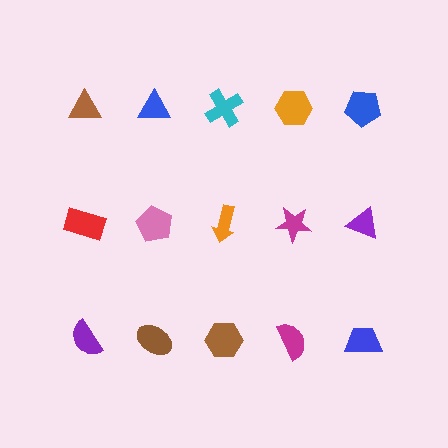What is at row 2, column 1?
A red rectangle.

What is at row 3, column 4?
A magenta semicircle.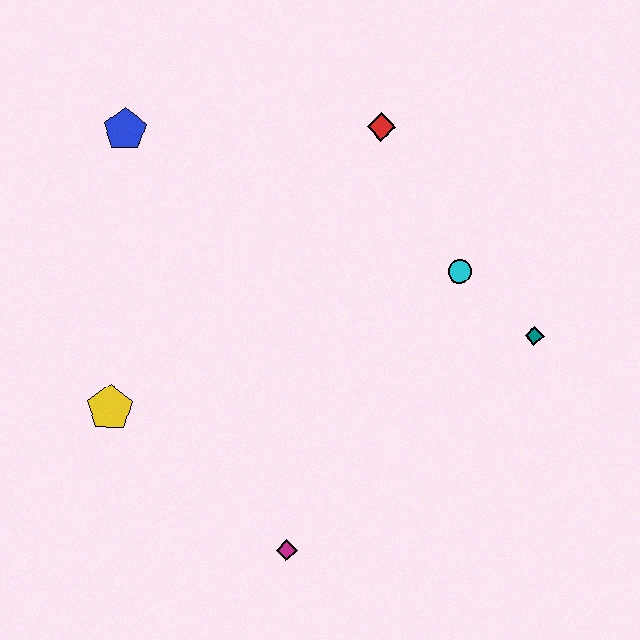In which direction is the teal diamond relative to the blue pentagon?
The teal diamond is to the right of the blue pentagon.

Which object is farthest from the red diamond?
The magenta diamond is farthest from the red diamond.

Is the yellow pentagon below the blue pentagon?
Yes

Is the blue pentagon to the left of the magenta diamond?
Yes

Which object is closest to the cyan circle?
The teal diamond is closest to the cyan circle.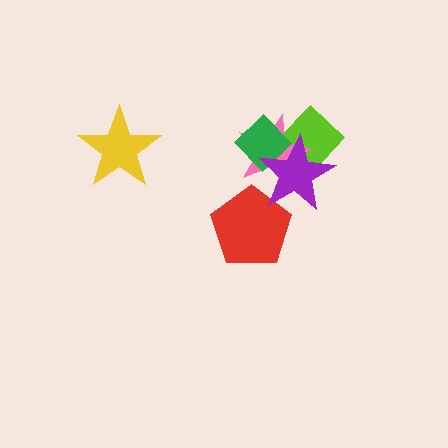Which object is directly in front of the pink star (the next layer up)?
The green diamond is directly in front of the pink star.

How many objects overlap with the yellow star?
0 objects overlap with the yellow star.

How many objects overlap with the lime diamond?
3 objects overlap with the lime diamond.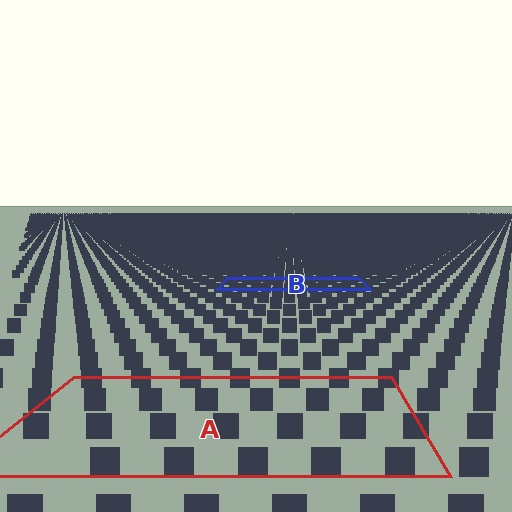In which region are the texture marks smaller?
The texture marks are smaller in region B, because it is farther away.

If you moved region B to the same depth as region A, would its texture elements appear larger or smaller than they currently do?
They would appear larger. At a closer depth, the same texture elements are projected at a bigger on-screen size.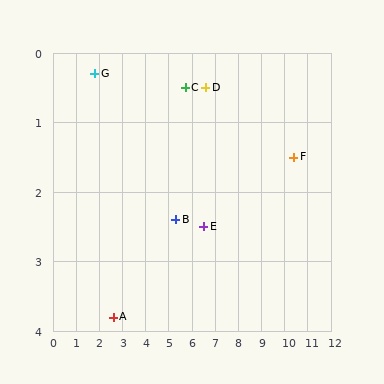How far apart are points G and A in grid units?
Points G and A are about 3.6 grid units apart.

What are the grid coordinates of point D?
Point D is at approximately (6.6, 0.5).